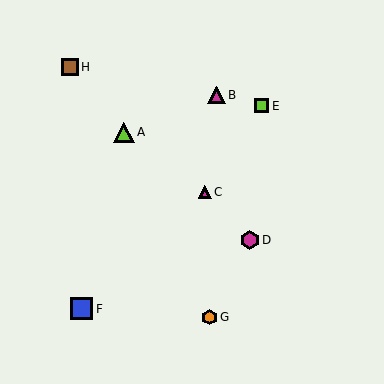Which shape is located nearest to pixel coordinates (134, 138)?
The lime triangle (labeled A) at (124, 132) is nearest to that location.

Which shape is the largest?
The blue square (labeled F) is the largest.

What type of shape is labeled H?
Shape H is a brown square.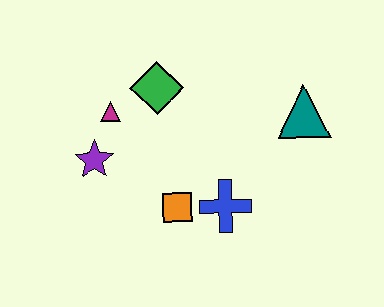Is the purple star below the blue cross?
No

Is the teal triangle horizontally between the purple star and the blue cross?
No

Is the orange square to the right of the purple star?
Yes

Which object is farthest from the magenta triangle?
The teal triangle is farthest from the magenta triangle.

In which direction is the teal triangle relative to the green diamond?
The teal triangle is to the right of the green diamond.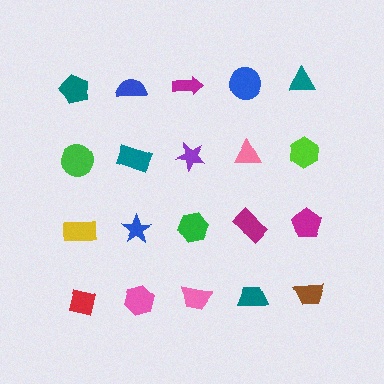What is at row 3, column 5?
A magenta pentagon.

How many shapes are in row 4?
5 shapes.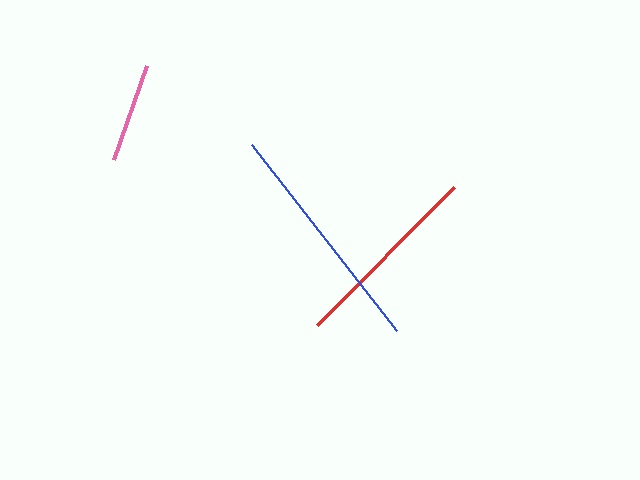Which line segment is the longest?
The blue line is the longest at approximately 236 pixels.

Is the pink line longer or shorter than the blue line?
The blue line is longer than the pink line.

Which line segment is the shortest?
The pink line is the shortest at approximately 99 pixels.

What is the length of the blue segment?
The blue segment is approximately 236 pixels long.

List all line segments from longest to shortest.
From longest to shortest: blue, red, pink.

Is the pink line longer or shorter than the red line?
The red line is longer than the pink line.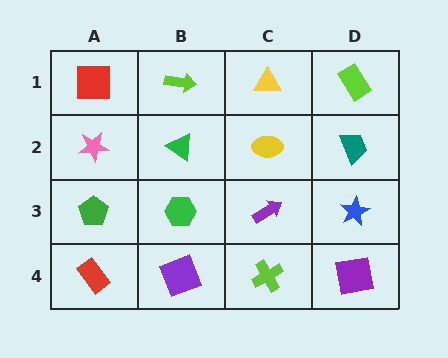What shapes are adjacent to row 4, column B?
A green hexagon (row 3, column B), a red rectangle (row 4, column A), a lime cross (row 4, column C).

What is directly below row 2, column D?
A blue star.